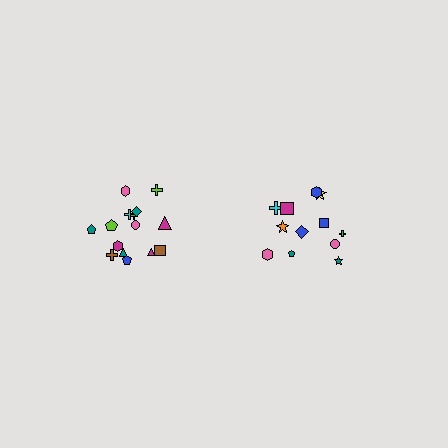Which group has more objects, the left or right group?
The left group.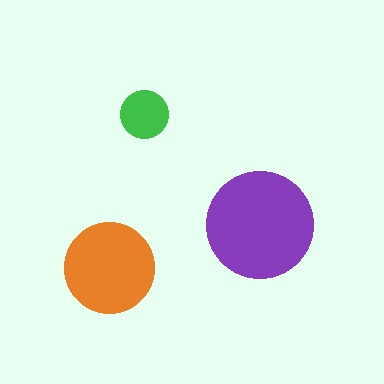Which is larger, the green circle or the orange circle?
The orange one.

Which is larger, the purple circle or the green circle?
The purple one.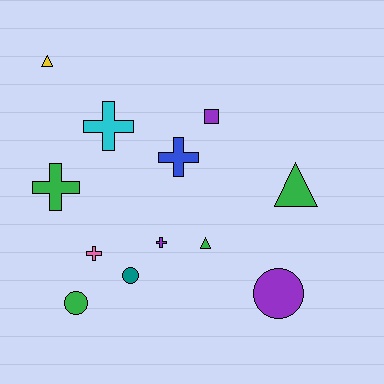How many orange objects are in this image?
There are no orange objects.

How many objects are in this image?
There are 12 objects.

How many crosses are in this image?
There are 5 crosses.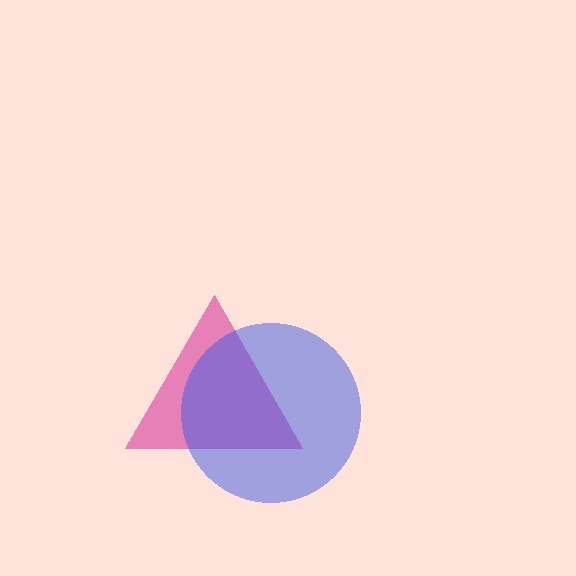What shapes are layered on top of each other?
The layered shapes are: a magenta triangle, a blue circle.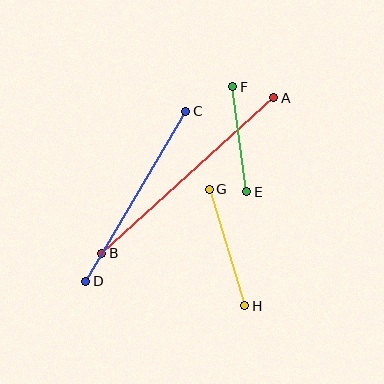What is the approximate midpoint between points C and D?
The midpoint is at approximately (136, 196) pixels.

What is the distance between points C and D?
The distance is approximately 197 pixels.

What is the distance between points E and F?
The distance is approximately 106 pixels.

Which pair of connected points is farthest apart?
Points A and B are farthest apart.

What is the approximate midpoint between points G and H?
The midpoint is at approximately (227, 248) pixels.